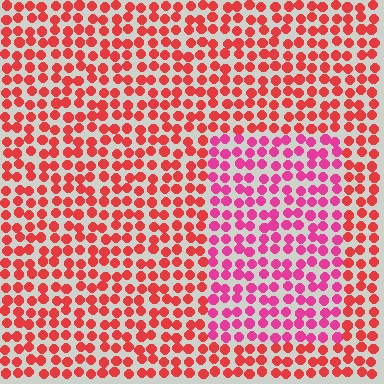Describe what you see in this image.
The image is filled with small red elements in a uniform arrangement. A rectangle-shaped region is visible where the elements are tinted to a slightly different hue, forming a subtle color boundary.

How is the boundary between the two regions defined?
The boundary is defined purely by a slight shift in hue (about 32 degrees). Spacing, size, and orientation are identical on both sides.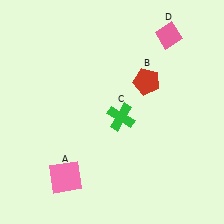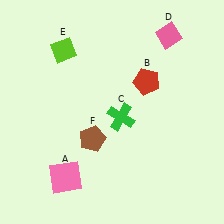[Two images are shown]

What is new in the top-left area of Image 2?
A lime diamond (E) was added in the top-left area of Image 2.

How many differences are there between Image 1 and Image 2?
There are 2 differences between the two images.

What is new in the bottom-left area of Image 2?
A brown pentagon (F) was added in the bottom-left area of Image 2.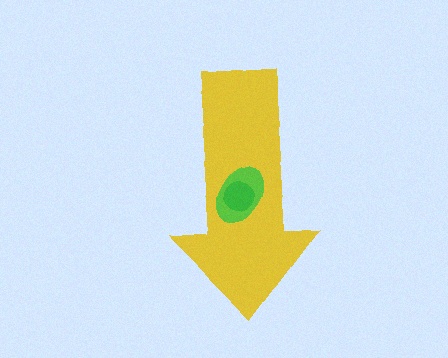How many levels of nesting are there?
3.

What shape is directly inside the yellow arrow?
The lime ellipse.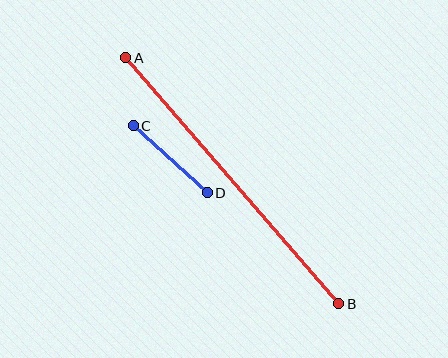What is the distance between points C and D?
The distance is approximately 100 pixels.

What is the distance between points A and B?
The distance is approximately 325 pixels.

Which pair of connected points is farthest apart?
Points A and B are farthest apart.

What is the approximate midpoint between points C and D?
The midpoint is at approximately (170, 159) pixels.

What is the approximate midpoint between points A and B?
The midpoint is at approximately (232, 181) pixels.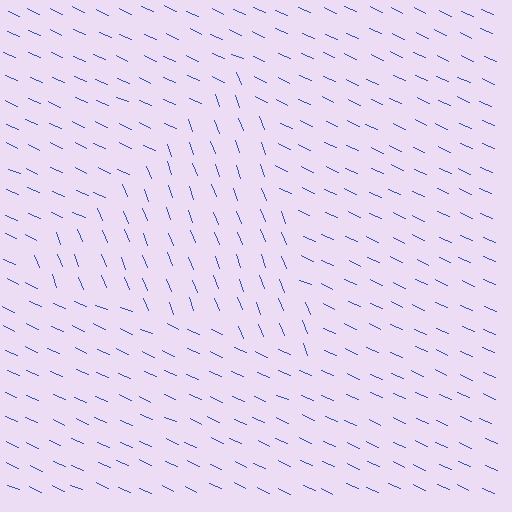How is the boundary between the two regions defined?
The boundary is defined purely by a change in line orientation (approximately 45 degrees difference). All lines are the same color and thickness.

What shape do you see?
I see a triangle.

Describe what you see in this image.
The image is filled with small blue line segments. A triangle region in the image has lines oriented differently from the surrounding lines, creating a visible texture boundary.